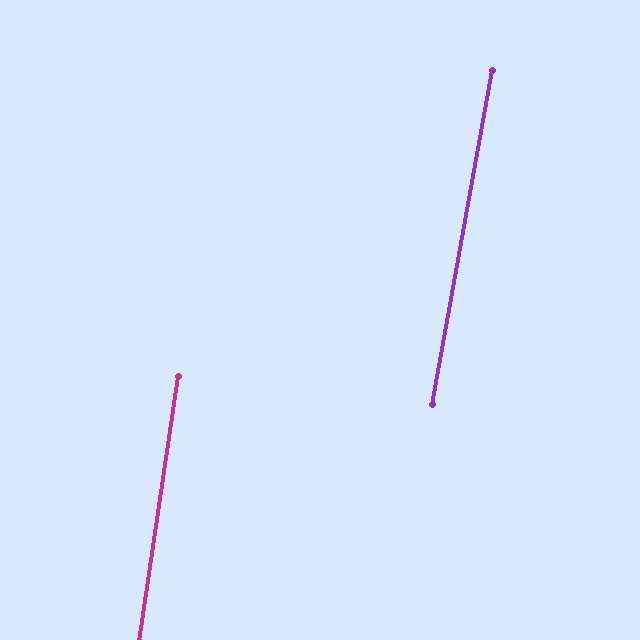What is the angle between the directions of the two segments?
Approximately 2 degrees.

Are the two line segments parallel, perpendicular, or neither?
Parallel — their directions differ by only 1.9°.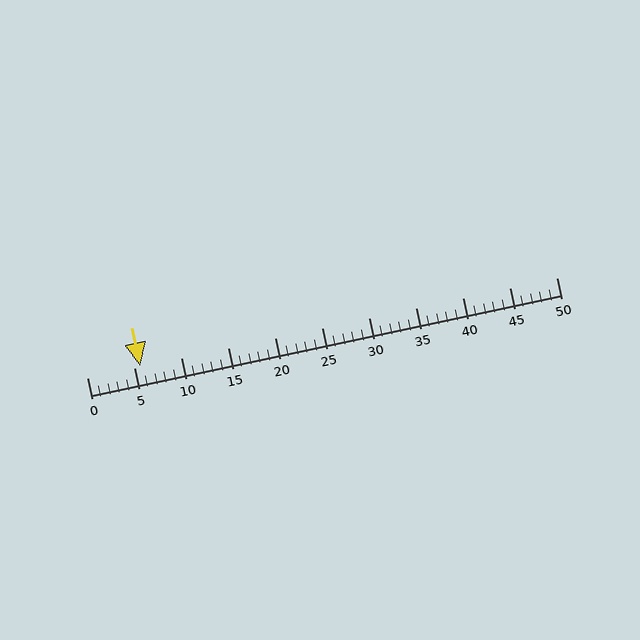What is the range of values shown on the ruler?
The ruler shows values from 0 to 50.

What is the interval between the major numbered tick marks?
The major tick marks are spaced 5 units apart.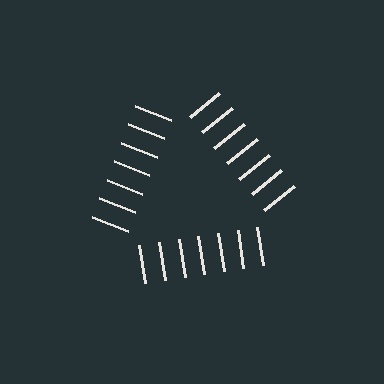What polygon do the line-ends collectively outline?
An illusory triangle — the line segments terminate on its edges but no continuous stroke is drawn.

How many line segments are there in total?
21 — 7 along each of the 3 edges.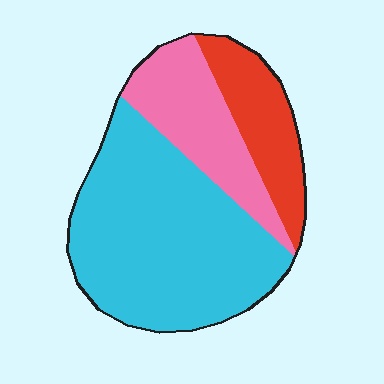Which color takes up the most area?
Cyan, at roughly 60%.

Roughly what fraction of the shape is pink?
Pink takes up about one quarter (1/4) of the shape.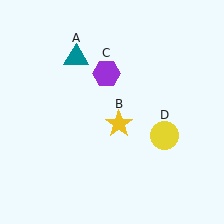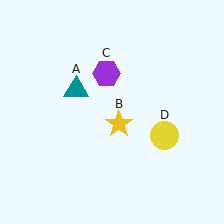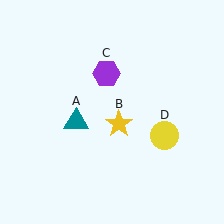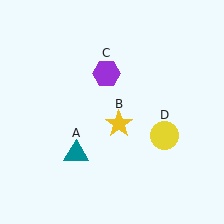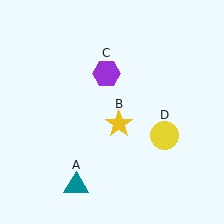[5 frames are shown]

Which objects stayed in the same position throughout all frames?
Yellow star (object B) and purple hexagon (object C) and yellow circle (object D) remained stationary.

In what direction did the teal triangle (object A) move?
The teal triangle (object A) moved down.